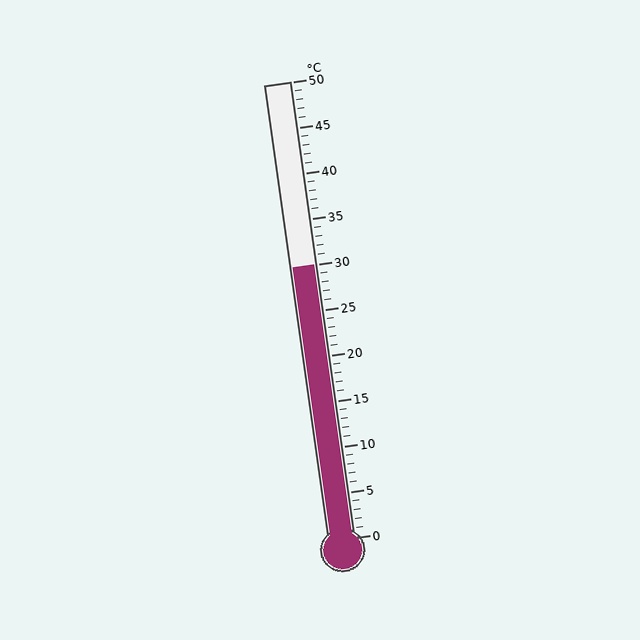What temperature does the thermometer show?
The thermometer shows approximately 30°C.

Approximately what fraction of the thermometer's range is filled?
The thermometer is filled to approximately 60% of its range.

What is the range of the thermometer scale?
The thermometer scale ranges from 0°C to 50°C.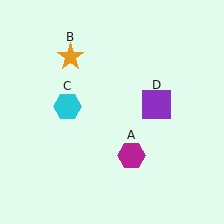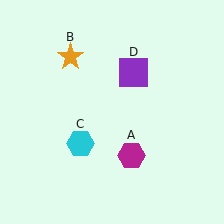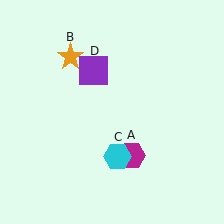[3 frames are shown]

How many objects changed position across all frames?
2 objects changed position: cyan hexagon (object C), purple square (object D).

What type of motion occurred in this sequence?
The cyan hexagon (object C), purple square (object D) rotated counterclockwise around the center of the scene.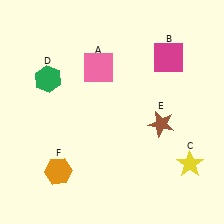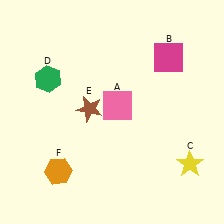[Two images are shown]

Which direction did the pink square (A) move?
The pink square (A) moved down.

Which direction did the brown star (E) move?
The brown star (E) moved left.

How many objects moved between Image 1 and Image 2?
2 objects moved between the two images.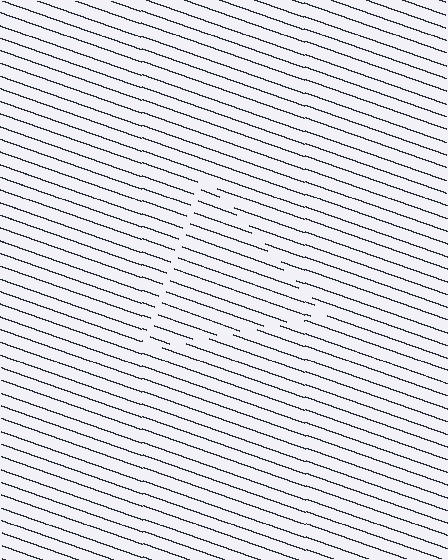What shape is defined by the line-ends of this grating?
An illusory triangle. The interior of the shape contains the same grating, shifted by half a period — the contour is defined by the phase discontinuity where line-ends from the inner and outer gratings abut.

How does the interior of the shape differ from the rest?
The interior of the shape contains the same grating, shifted by half a period — the contour is defined by the phase discontinuity where line-ends from the inner and outer gratings abut.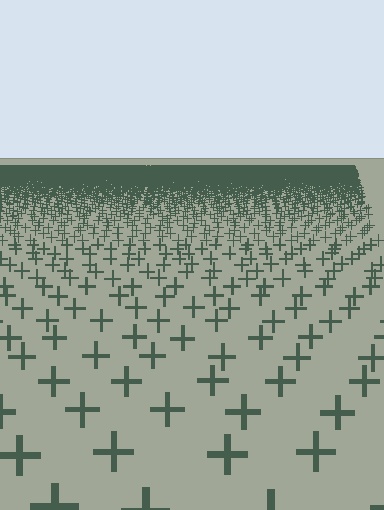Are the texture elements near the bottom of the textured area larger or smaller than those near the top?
Larger. Near the bottom, elements are closer to the viewer and appear at a bigger on-screen size.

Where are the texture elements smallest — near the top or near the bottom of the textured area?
Near the top.